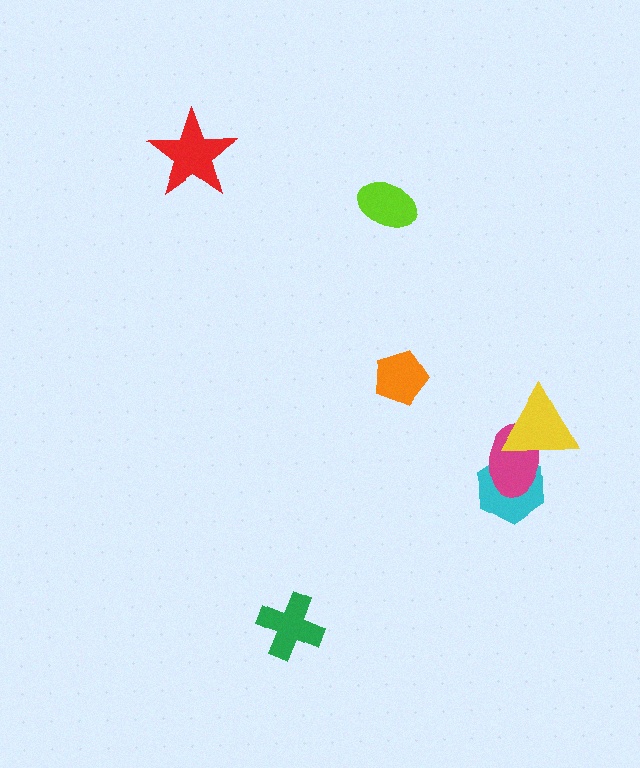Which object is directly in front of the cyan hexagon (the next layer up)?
The magenta ellipse is directly in front of the cyan hexagon.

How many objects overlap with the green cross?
0 objects overlap with the green cross.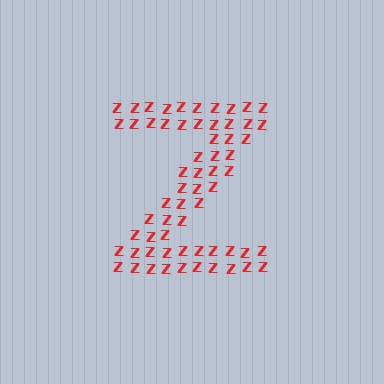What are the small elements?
The small elements are letter Z's.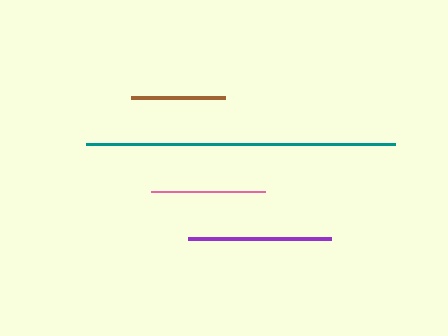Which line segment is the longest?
The teal line is the longest at approximately 308 pixels.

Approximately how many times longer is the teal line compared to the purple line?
The teal line is approximately 2.1 times the length of the purple line.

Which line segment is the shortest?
The brown line is the shortest at approximately 93 pixels.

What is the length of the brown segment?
The brown segment is approximately 93 pixels long.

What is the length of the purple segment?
The purple segment is approximately 143 pixels long.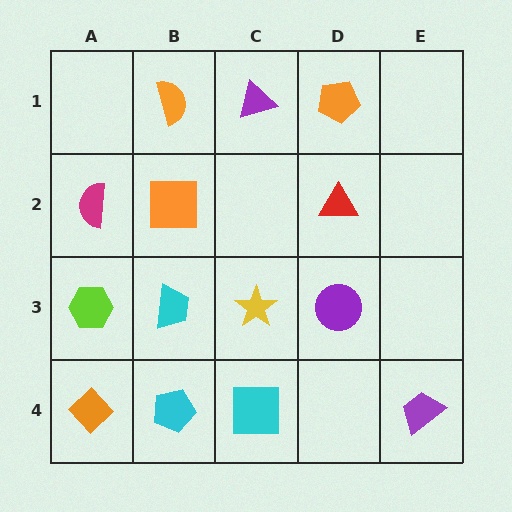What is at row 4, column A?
An orange diamond.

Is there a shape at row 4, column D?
No, that cell is empty.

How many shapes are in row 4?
4 shapes.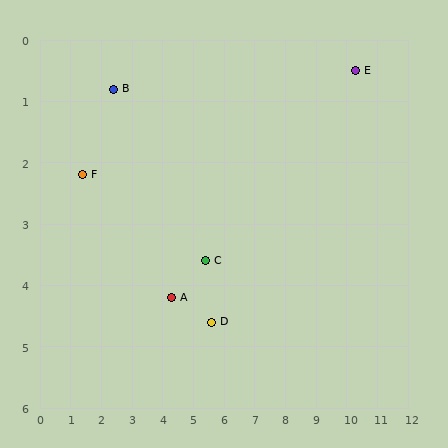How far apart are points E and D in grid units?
Points E and D are about 6.2 grid units apart.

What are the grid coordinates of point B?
Point B is at approximately (2.4, 0.8).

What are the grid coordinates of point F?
Point F is at approximately (1.4, 2.2).